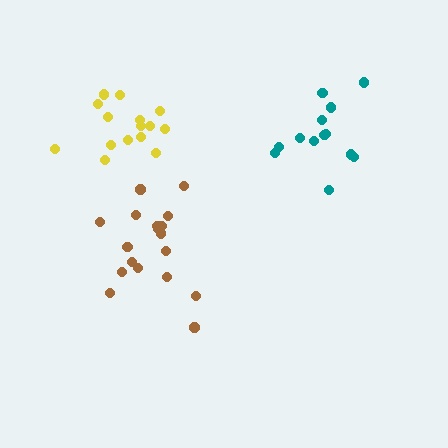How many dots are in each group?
Group 1: 19 dots, Group 2: 15 dots, Group 3: 13 dots (47 total).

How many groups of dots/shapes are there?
There are 3 groups.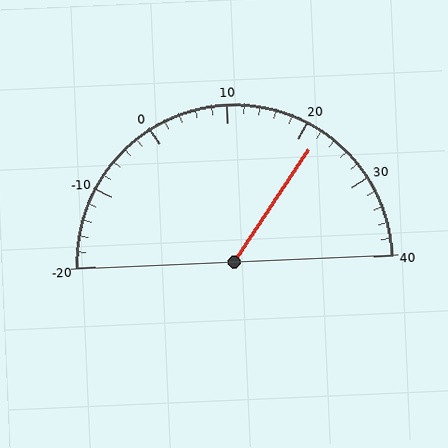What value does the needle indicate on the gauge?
The needle indicates approximately 22.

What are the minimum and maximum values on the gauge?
The gauge ranges from -20 to 40.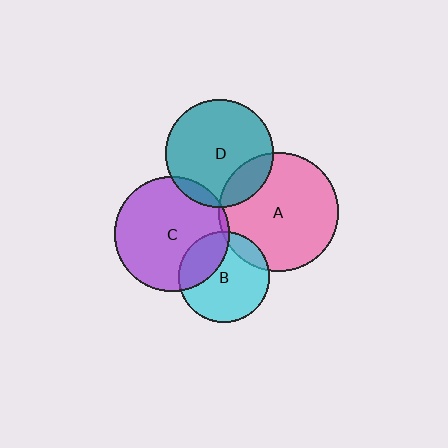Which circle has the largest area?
Circle A (pink).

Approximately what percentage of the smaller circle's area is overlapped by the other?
Approximately 20%.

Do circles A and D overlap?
Yes.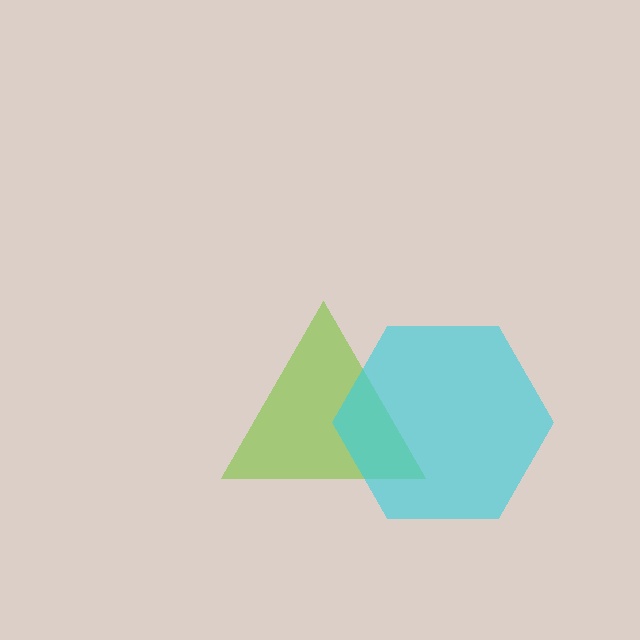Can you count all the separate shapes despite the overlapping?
Yes, there are 2 separate shapes.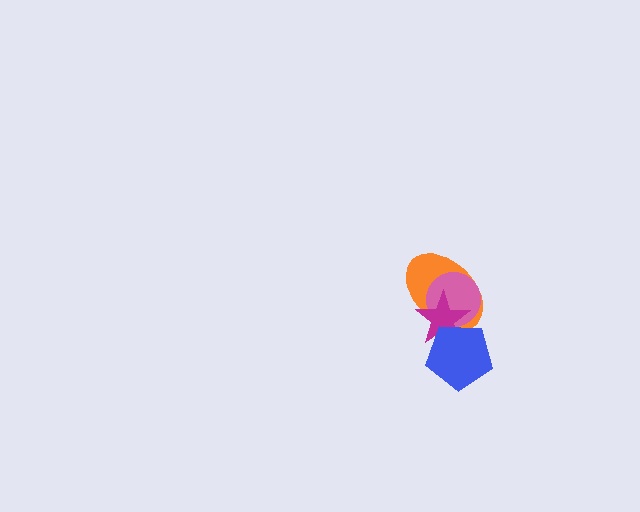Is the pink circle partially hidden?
Yes, it is partially covered by another shape.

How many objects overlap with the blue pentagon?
2 objects overlap with the blue pentagon.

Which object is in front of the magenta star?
The blue pentagon is in front of the magenta star.